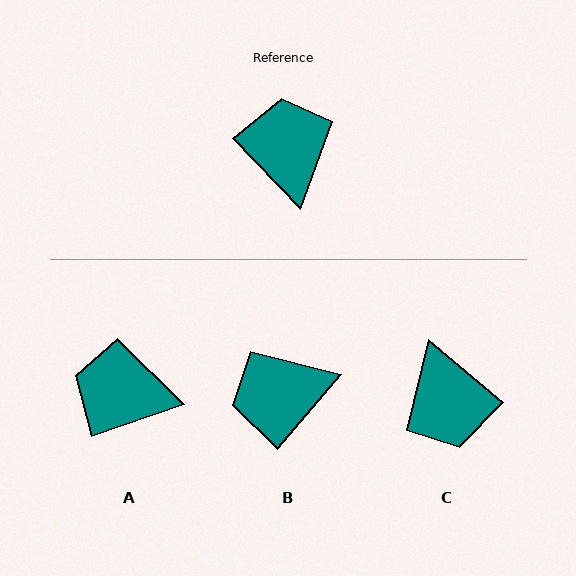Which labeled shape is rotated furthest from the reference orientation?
C, about 173 degrees away.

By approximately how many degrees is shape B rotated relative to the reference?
Approximately 96 degrees counter-clockwise.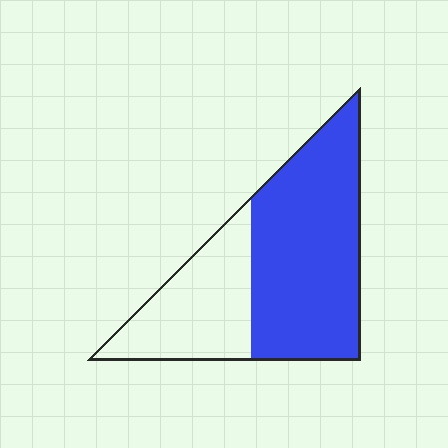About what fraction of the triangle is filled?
About five eighths (5/8).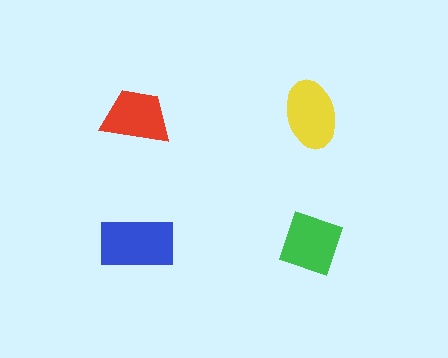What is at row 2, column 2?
A green diamond.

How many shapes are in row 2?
2 shapes.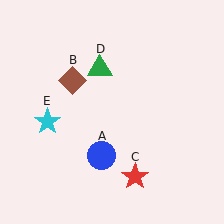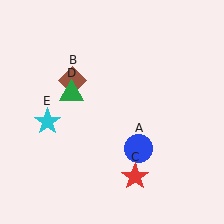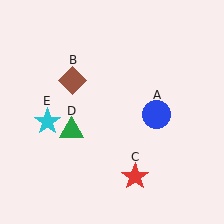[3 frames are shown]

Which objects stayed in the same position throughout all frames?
Brown diamond (object B) and red star (object C) and cyan star (object E) remained stationary.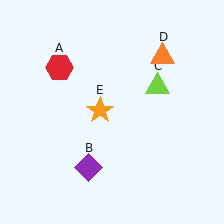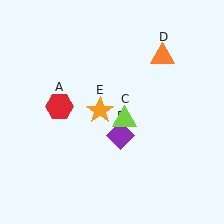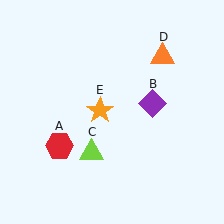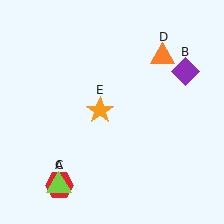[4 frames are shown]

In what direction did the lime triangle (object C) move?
The lime triangle (object C) moved down and to the left.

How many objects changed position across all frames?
3 objects changed position: red hexagon (object A), purple diamond (object B), lime triangle (object C).